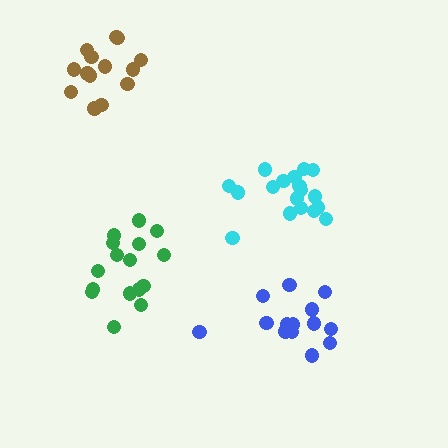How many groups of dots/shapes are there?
There are 4 groups.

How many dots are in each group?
Group 1: 18 dots, Group 2: 14 dots, Group 3: 14 dots, Group 4: 16 dots (62 total).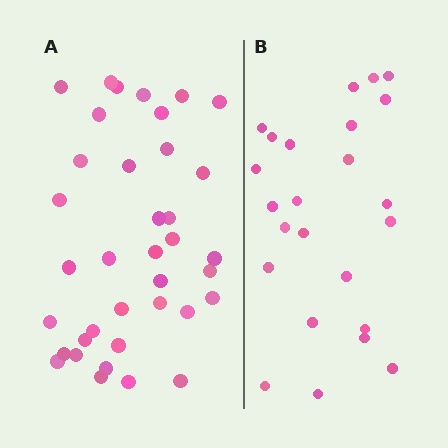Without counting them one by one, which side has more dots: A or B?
Region A (the left region) has more dots.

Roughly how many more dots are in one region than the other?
Region A has approximately 15 more dots than region B.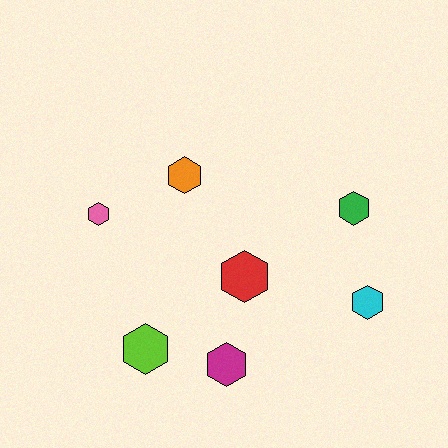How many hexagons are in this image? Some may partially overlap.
There are 7 hexagons.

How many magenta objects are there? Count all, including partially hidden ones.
There is 1 magenta object.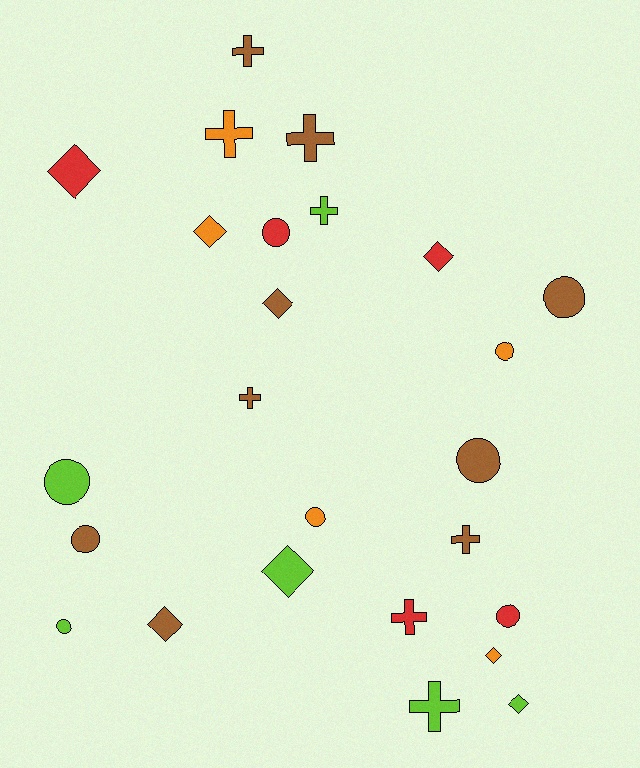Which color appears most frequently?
Brown, with 9 objects.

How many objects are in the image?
There are 25 objects.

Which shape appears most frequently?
Circle, with 9 objects.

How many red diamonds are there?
There are 2 red diamonds.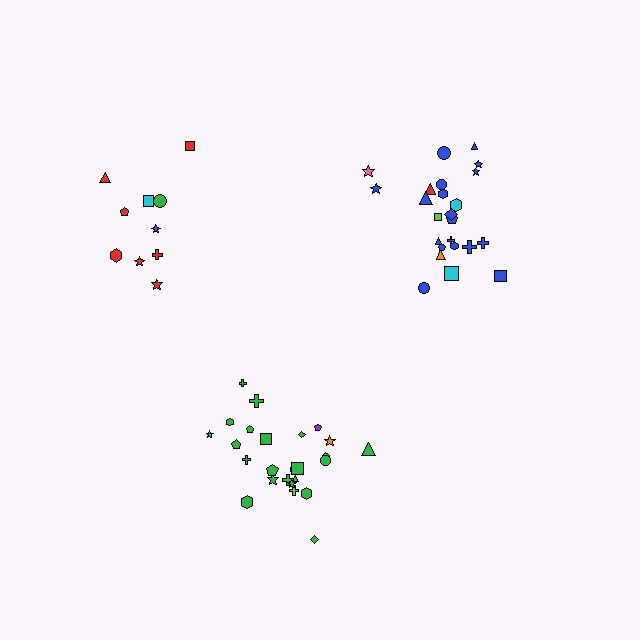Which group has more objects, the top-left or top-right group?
The top-right group.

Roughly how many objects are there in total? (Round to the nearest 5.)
Roughly 60 objects in total.